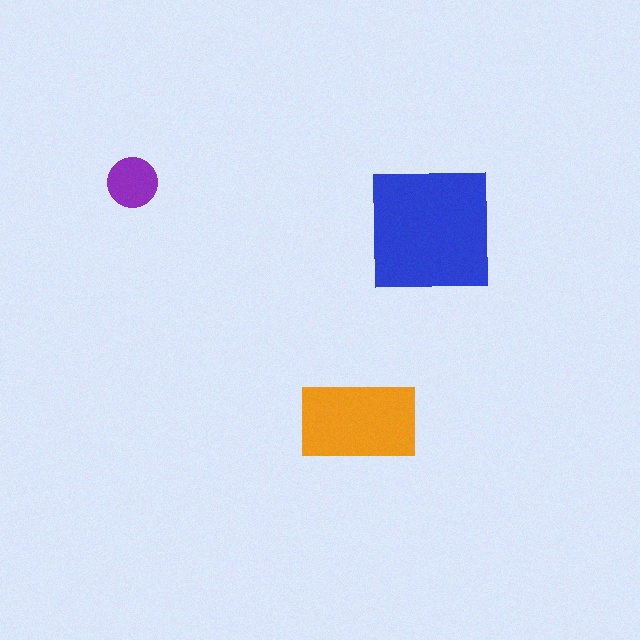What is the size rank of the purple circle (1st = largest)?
3rd.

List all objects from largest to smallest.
The blue square, the orange rectangle, the purple circle.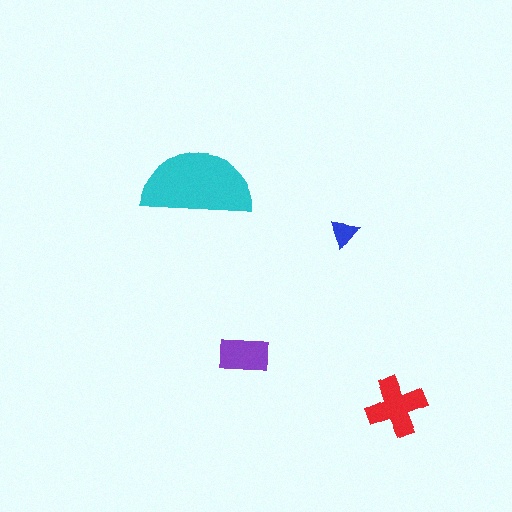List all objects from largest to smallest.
The cyan semicircle, the red cross, the purple rectangle, the blue triangle.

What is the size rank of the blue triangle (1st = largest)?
4th.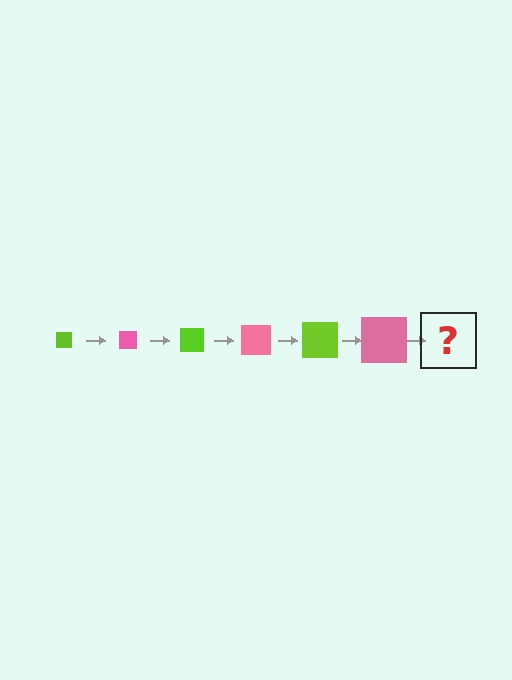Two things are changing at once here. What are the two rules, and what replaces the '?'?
The two rules are that the square grows larger each step and the color cycles through lime and pink. The '?' should be a lime square, larger than the previous one.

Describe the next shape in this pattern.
It should be a lime square, larger than the previous one.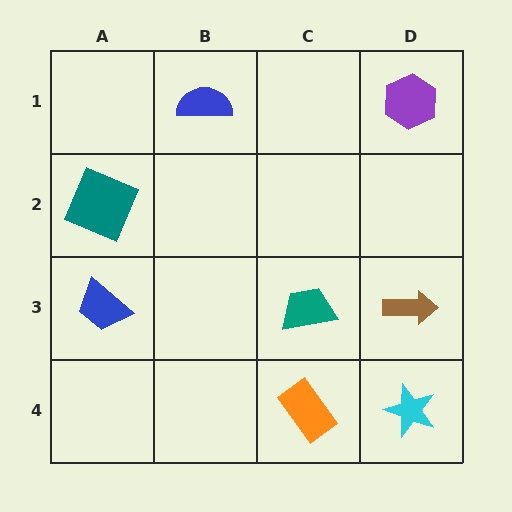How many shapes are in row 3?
3 shapes.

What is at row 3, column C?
A teal trapezoid.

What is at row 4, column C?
An orange rectangle.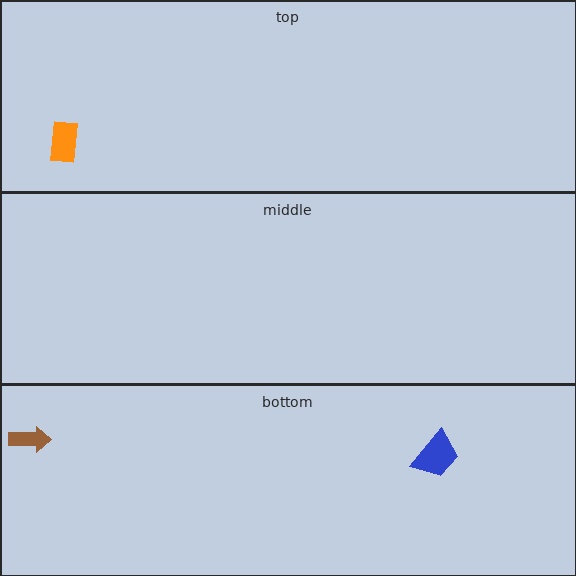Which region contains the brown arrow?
The bottom region.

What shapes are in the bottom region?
The brown arrow, the blue trapezoid.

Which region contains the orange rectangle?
The top region.